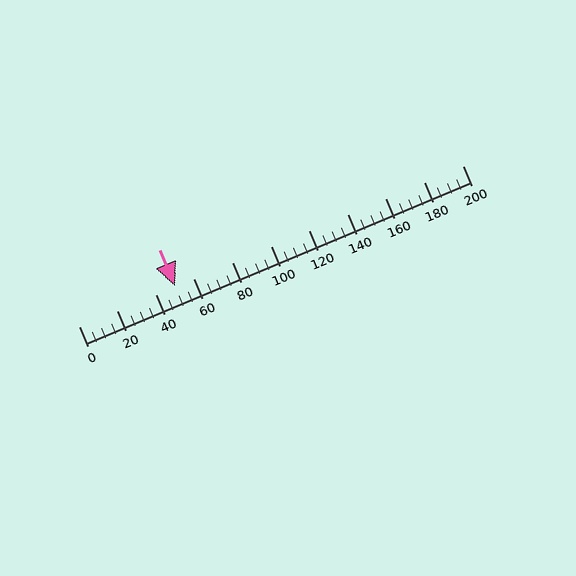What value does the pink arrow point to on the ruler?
The pink arrow points to approximately 50.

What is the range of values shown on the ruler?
The ruler shows values from 0 to 200.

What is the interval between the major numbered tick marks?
The major tick marks are spaced 20 units apart.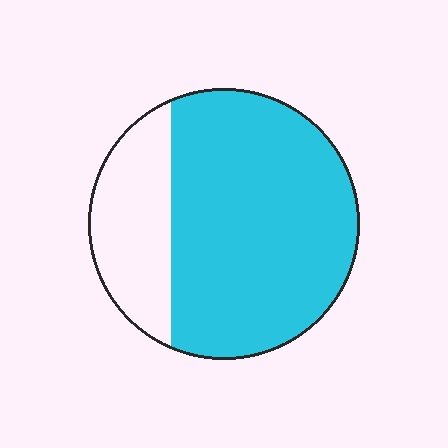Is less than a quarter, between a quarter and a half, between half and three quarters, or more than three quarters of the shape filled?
Between half and three quarters.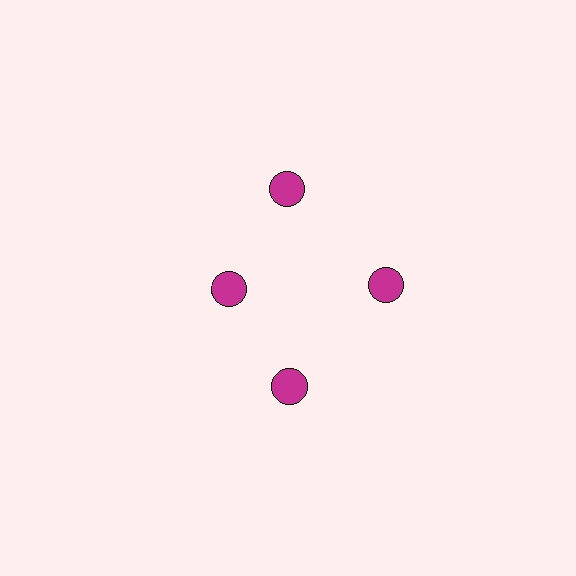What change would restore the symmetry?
The symmetry would be restored by moving it outward, back onto the ring so that all 4 circles sit at equal angles and equal distance from the center.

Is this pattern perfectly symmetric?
No. The 4 magenta circles are arranged in a ring, but one element near the 9 o'clock position is pulled inward toward the center, breaking the 4-fold rotational symmetry.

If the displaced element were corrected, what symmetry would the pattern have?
It would have 4-fold rotational symmetry — the pattern would map onto itself every 90 degrees.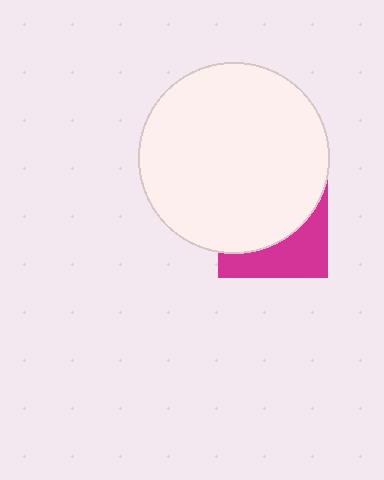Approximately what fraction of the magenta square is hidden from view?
Roughly 64% of the magenta square is hidden behind the white circle.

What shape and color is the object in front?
The object in front is a white circle.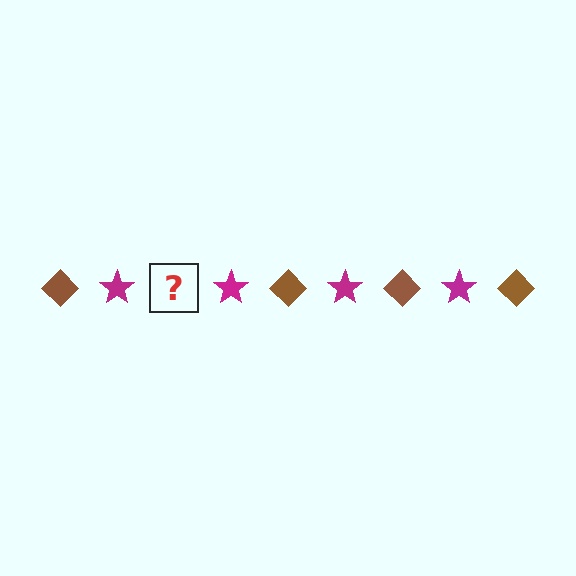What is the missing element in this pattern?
The missing element is a brown diamond.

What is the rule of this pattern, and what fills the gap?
The rule is that the pattern alternates between brown diamond and magenta star. The gap should be filled with a brown diamond.